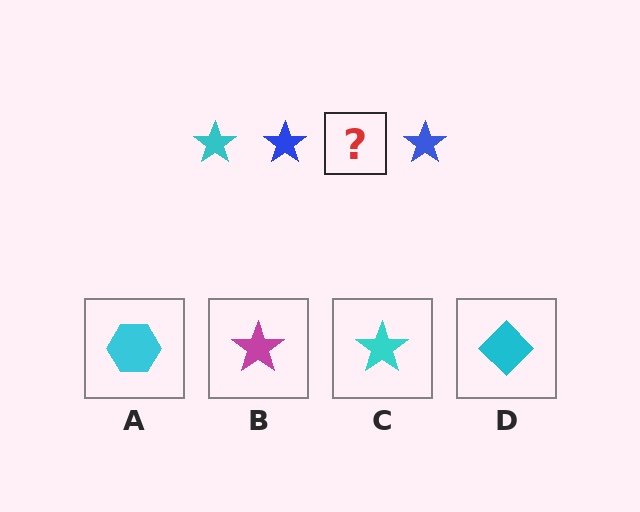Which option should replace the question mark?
Option C.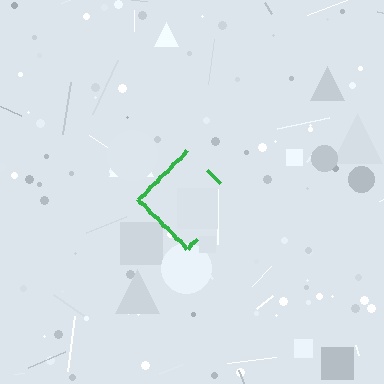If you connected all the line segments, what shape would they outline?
They would outline a diamond.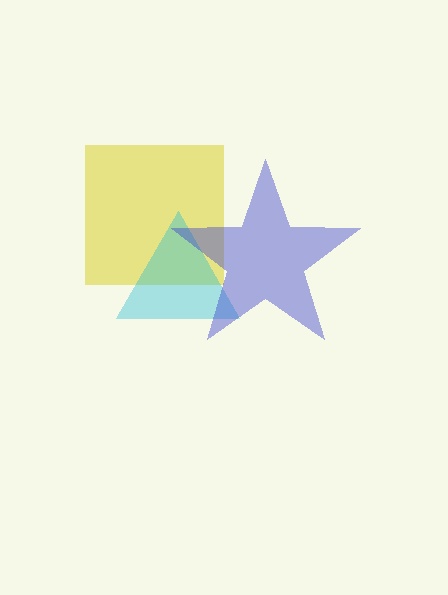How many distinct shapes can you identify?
There are 3 distinct shapes: a yellow square, a cyan triangle, a blue star.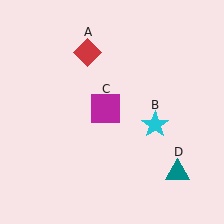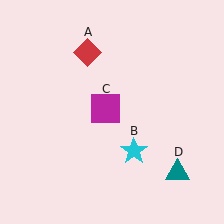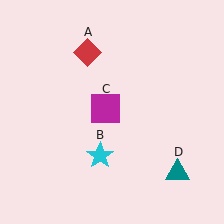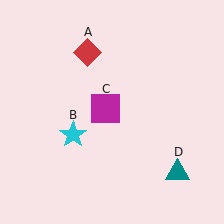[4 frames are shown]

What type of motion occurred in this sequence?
The cyan star (object B) rotated clockwise around the center of the scene.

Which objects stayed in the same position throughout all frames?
Red diamond (object A) and magenta square (object C) and teal triangle (object D) remained stationary.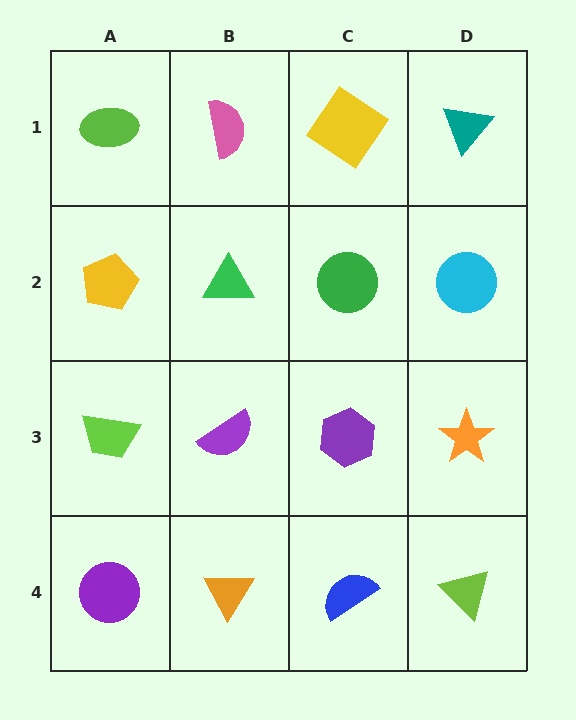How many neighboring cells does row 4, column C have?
3.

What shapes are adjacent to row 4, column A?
A lime trapezoid (row 3, column A), an orange triangle (row 4, column B).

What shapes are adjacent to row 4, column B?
A purple semicircle (row 3, column B), a purple circle (row 4, column A), a blue semicircle (row 4, column C).